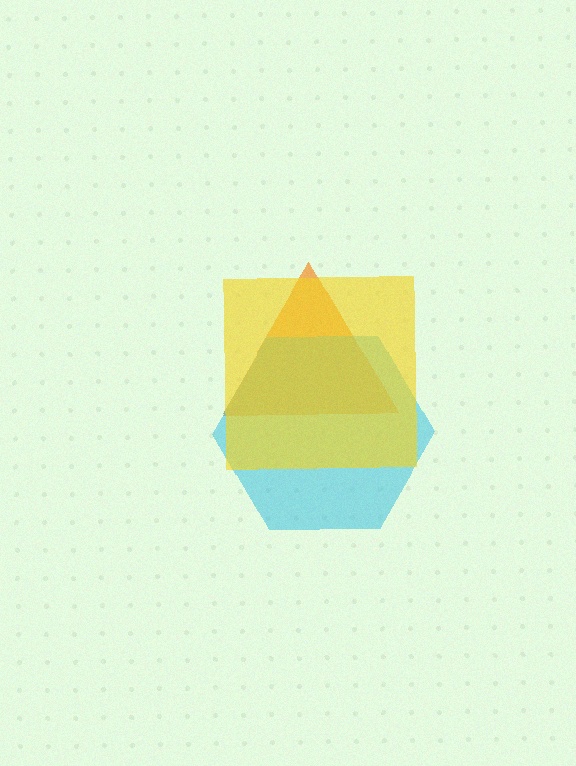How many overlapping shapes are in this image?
There are 3 overlapping shapes in the image.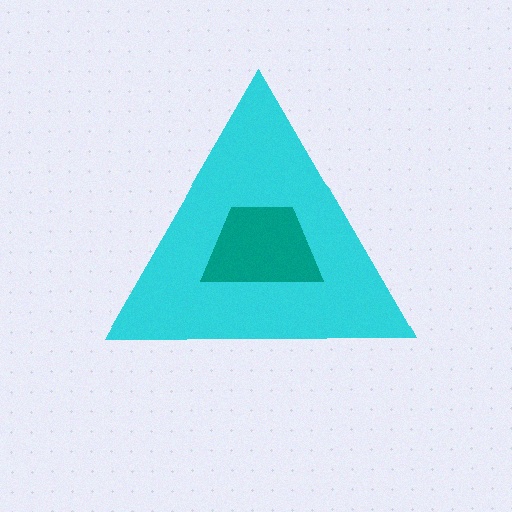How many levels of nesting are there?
2.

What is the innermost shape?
The teal trapezoid.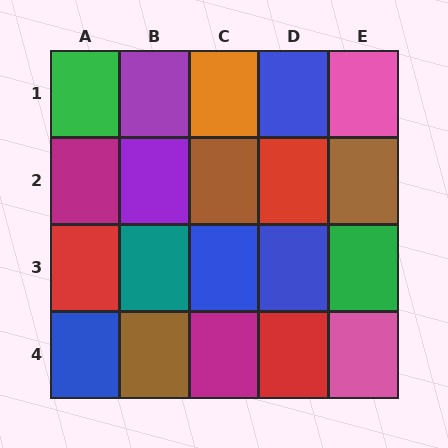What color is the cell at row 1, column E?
Pink.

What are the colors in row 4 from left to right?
Blue, brown, magenta, red, pink.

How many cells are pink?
2 cells are pink.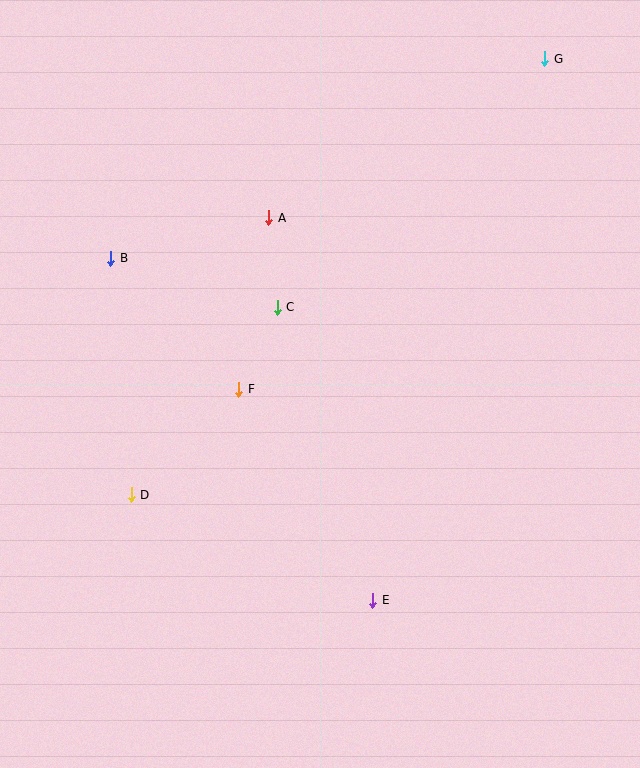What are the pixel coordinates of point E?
Point E is at (373, 600).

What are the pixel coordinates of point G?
Point G is at (545, 59).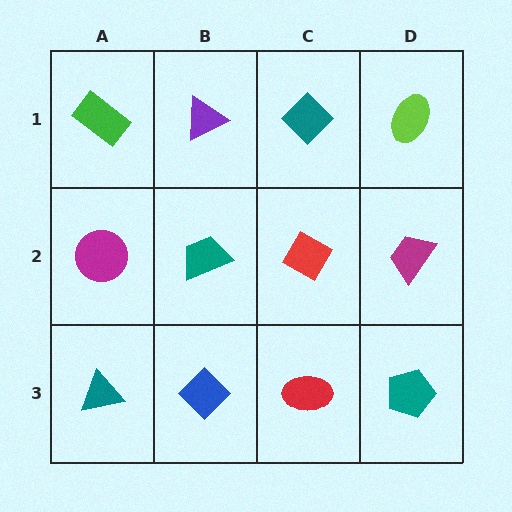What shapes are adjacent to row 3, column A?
A magenta circle (row 2, column A), a blue diamond (row 3, column B).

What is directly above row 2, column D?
A lime ellipse.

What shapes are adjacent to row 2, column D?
A lime ellipse (row 1, column D), a teal pentagon (row 3, column D), a red diamond (row 2, column C).